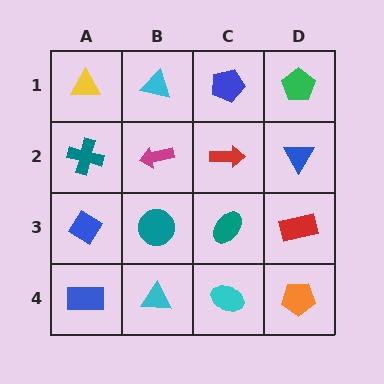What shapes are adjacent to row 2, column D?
A green pentagon (row 1, column D), a red rectangle (row 3, column D), a red arrow (row 2, column C).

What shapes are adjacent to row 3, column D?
A blue triangle (row 2, column D), an orange pentagon (row 4, column D), a teal ellipse (row 3, column C).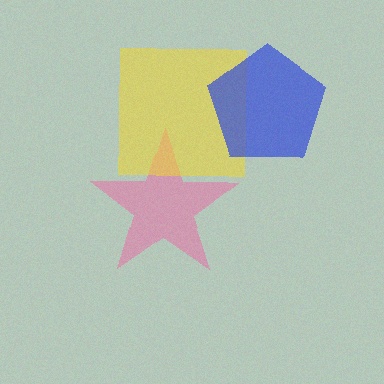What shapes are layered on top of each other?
The layered shapes are: a pink star, a yellow square, a blue pentagon.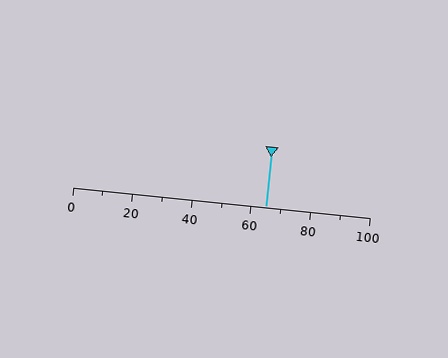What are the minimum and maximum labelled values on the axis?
The axis runs from 0 to 100.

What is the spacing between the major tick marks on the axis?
The major ticks are spaced 20 apart.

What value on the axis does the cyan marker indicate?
The marker indicates approximately 65.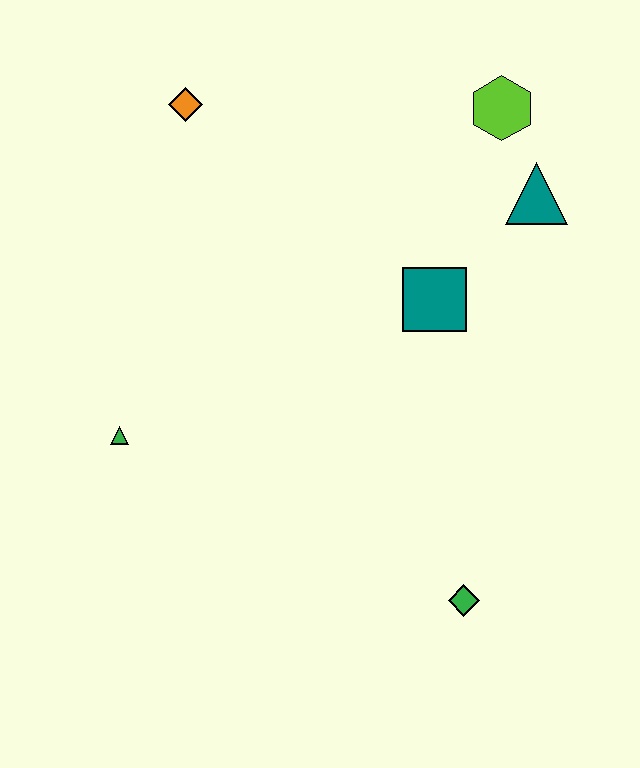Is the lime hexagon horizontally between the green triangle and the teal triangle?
Yes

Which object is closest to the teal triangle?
The lime hexagon is closest to the teal triangle.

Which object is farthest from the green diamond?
The orange diamond is farthest from the green diamond.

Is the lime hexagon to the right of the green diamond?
Yes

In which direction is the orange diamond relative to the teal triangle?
The orange diamond is to the left of the teal triangle.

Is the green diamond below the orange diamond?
Yes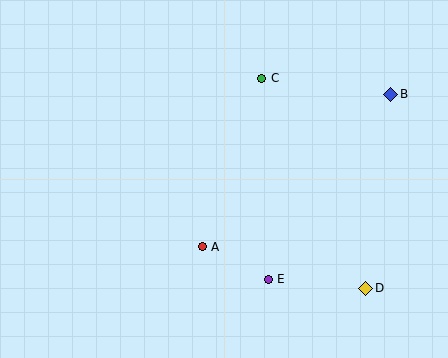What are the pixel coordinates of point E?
Point E is at (268, 279).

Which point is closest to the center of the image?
Point A at (202, 247) is closest to the center.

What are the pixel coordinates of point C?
Point C is at (262, 78).